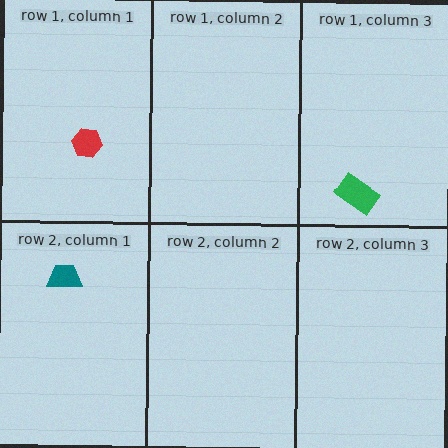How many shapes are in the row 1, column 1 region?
1.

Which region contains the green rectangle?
The row 1, column 3 region.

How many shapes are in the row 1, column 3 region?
1.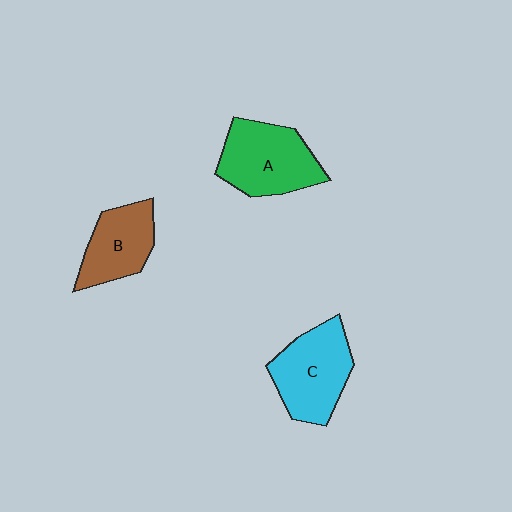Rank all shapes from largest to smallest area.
From largest to smallest: A (green), C (cyan), B (brown).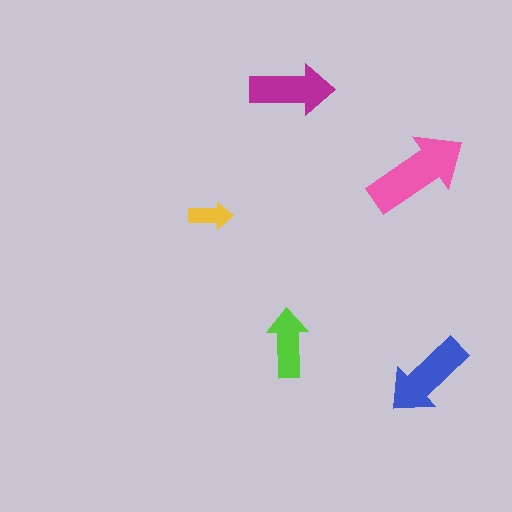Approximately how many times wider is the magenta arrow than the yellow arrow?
About 2 times wider.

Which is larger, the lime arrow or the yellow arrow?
The lime one.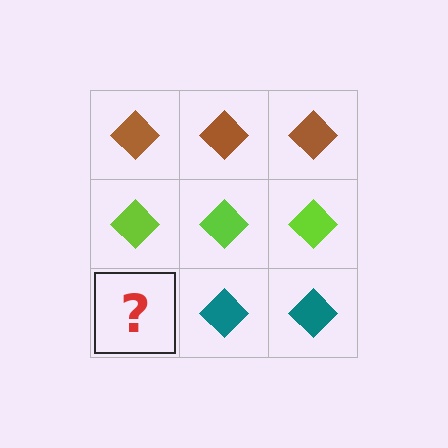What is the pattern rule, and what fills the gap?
The rule is that each row has a consistent color. The gap should be filled with a teal diamond.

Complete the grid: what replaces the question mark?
The question mark should be replaced with a teal diamond.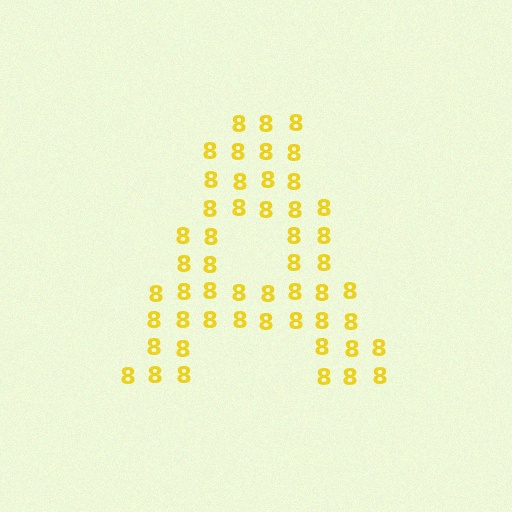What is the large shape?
The large shape is the letter A.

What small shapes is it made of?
It is made of small digit 8's.